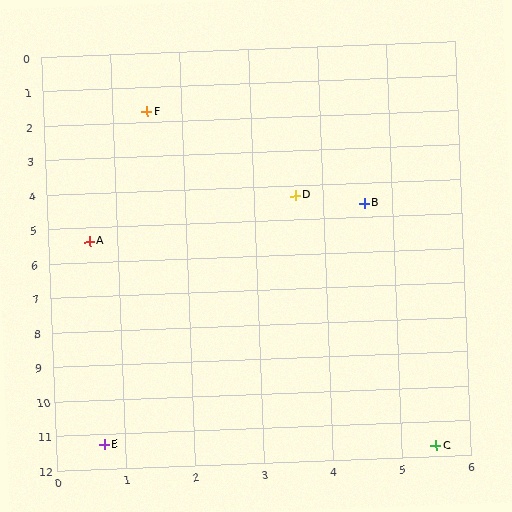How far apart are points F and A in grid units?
Points F and A are about 3.8 grid units apart.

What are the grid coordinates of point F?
Point F is at approximately (1.5, 1.7).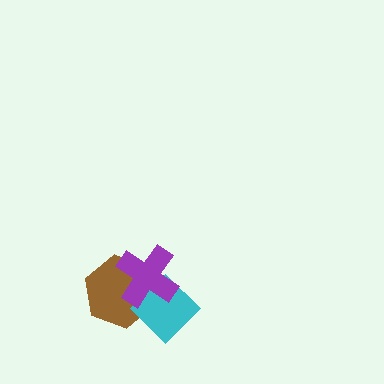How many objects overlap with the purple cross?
2 objects overlap with the purple cross.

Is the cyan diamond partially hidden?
Yes, it is partially covered by another shape.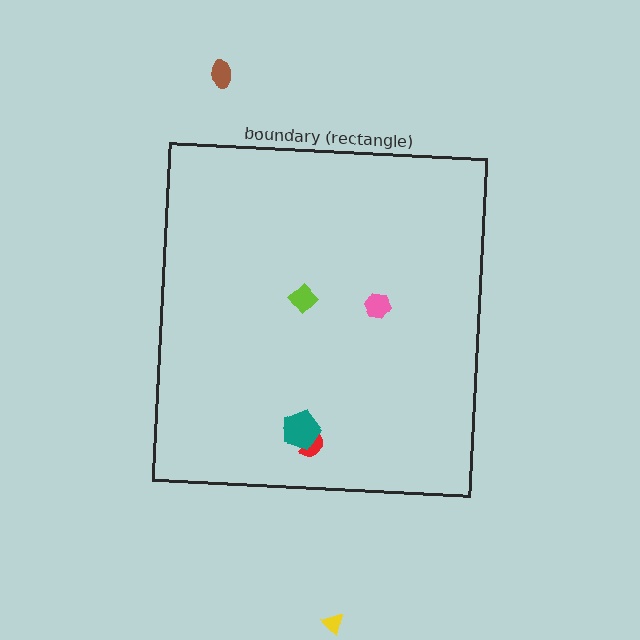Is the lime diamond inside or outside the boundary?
Inside.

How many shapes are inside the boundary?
4 inside, 2 outside.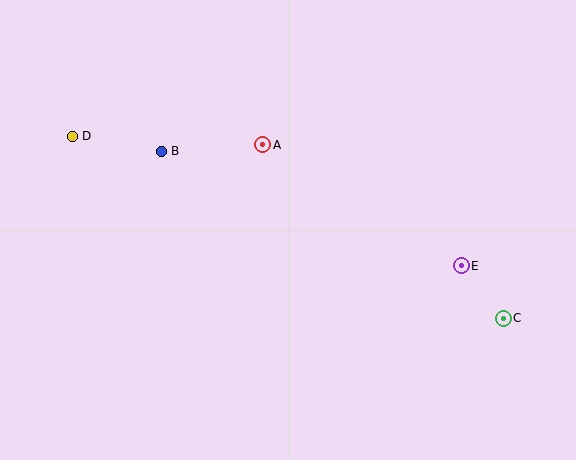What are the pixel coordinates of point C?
Point C is at (503, 318).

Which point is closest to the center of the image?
Point A at (263, 145) is closest to the center.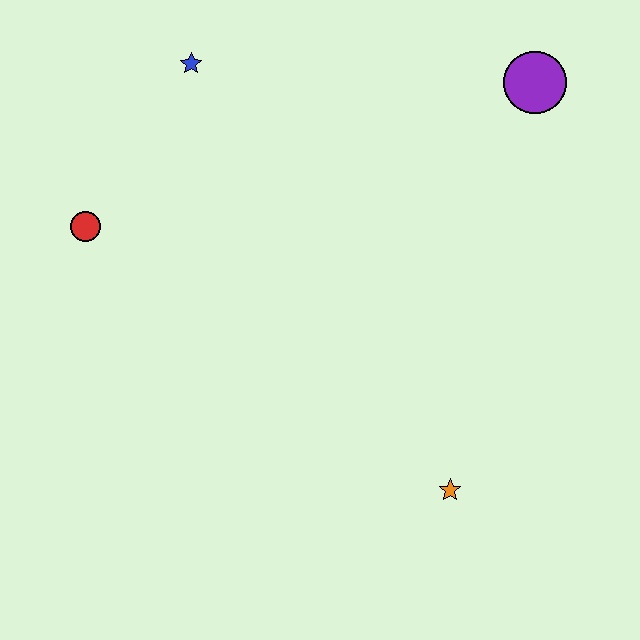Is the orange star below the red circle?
Yes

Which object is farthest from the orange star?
The blue star is farthest from the orange star.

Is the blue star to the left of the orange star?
Yes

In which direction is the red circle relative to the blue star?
The red circle is below the blue star.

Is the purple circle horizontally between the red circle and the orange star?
No